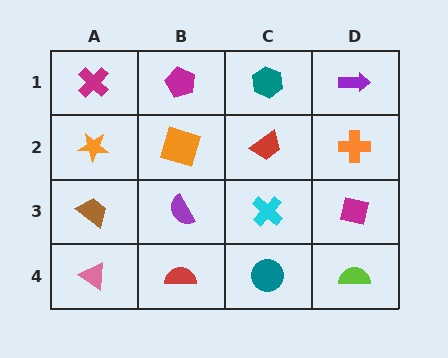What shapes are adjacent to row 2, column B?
A magenta pentagon (row 1, column B), a purple semicircle (row 3, column B), an orange star (row 2, column A), a red trapezoid (row 2, column C).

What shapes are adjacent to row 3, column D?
An orange cross (row 2, column D), a lime semicircle (row 4, column D), a cyan cross (row 3, column C).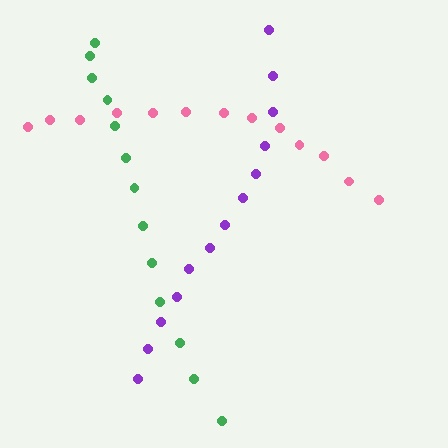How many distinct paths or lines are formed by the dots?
There are 3 distinct paths.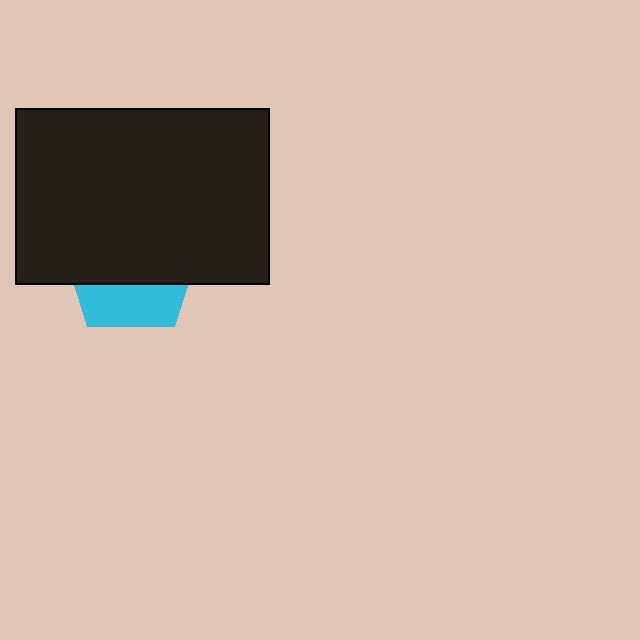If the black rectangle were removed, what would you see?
You would see the complete cyan pentagon.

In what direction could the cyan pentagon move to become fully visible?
The cyan pentagon could move down. That would shift it out from behind the black rectangle entirely.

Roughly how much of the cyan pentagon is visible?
A small part of it is visible (roughly 32%).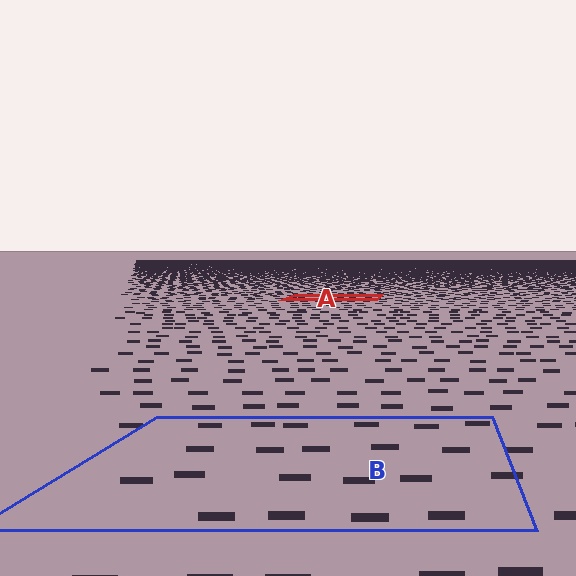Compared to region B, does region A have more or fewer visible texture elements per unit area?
Region A has more texture elements per unit area — they are packed more densely because it is farther away.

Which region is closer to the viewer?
Region B is closer. The texture elements there are larger and more spread out.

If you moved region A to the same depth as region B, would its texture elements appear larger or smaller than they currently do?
They would appear larger. At a closer depth, the same texture elements are projected at a bigger on-screen size.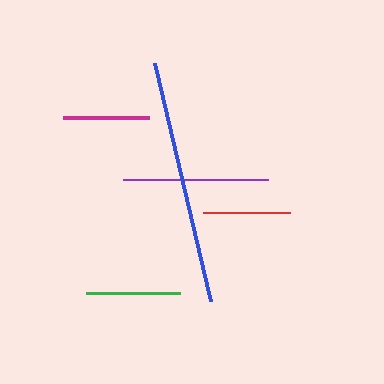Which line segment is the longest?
The blue line is the longest at approximately 244 pixels.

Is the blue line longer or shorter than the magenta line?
The blue line is longer than the magenta line.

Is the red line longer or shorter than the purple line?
The purple line is longer than the red line.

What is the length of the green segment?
The green segment is approximately 94 pixels long.